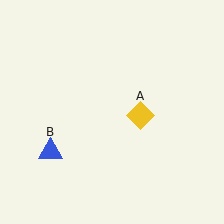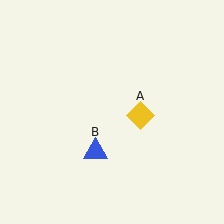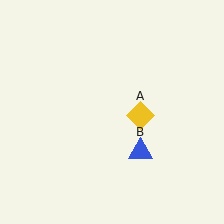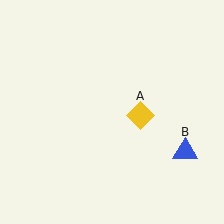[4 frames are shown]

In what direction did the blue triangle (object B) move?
The blue triangle (object B) moved right.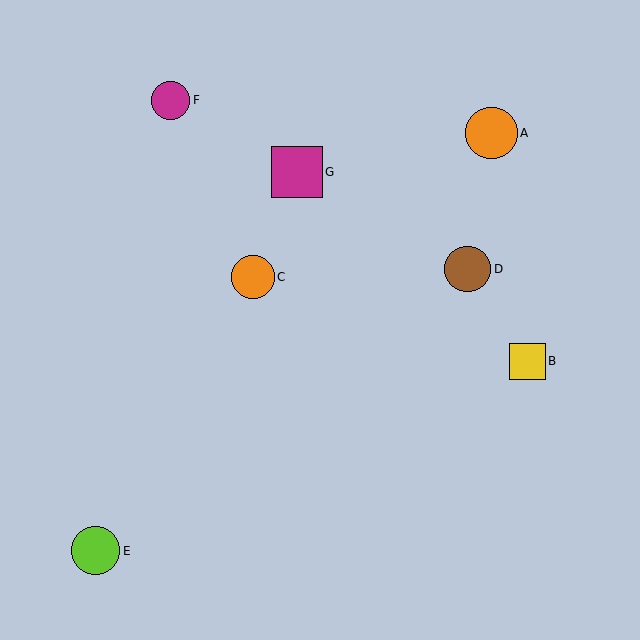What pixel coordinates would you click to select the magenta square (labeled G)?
Click at (297, 172) to select the magenta square G.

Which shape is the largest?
The orange circle (labeled A) is the largest.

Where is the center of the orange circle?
The center of the orange circle is at (253, 277).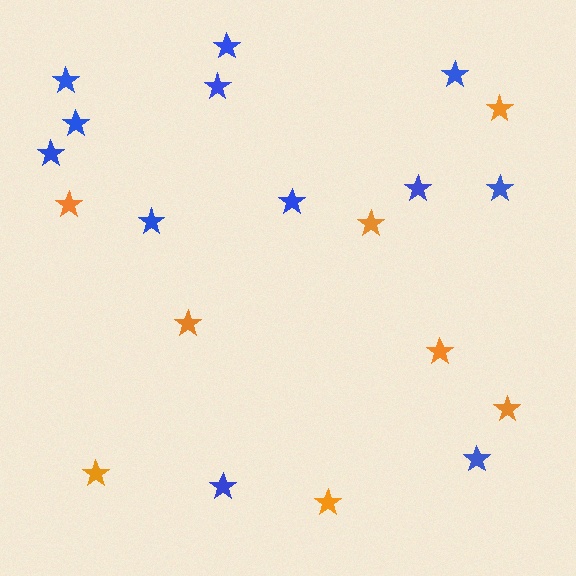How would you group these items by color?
There are 2 groups: one group of blue stars (12) and one group of orange stars (8).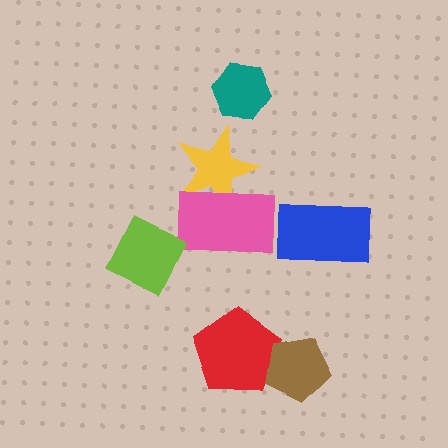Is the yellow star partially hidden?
Yes, it is partially covered by another shape.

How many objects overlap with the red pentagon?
1 object overlaps with the red pentagon.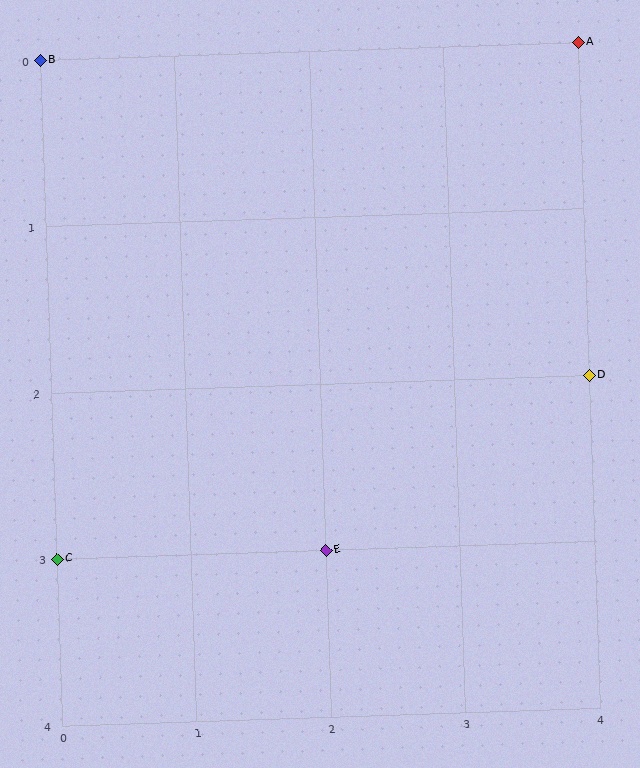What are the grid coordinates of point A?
Point A is at grid coordinates (4, 0).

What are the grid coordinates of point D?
Point D is at grid coordinates (4, 2).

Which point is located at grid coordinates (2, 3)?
Point E is at (2, 3).